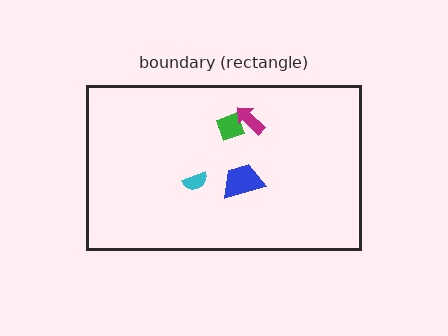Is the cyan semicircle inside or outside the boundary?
Inside.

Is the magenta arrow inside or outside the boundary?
Inside.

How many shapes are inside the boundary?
4 inside, 0 outside.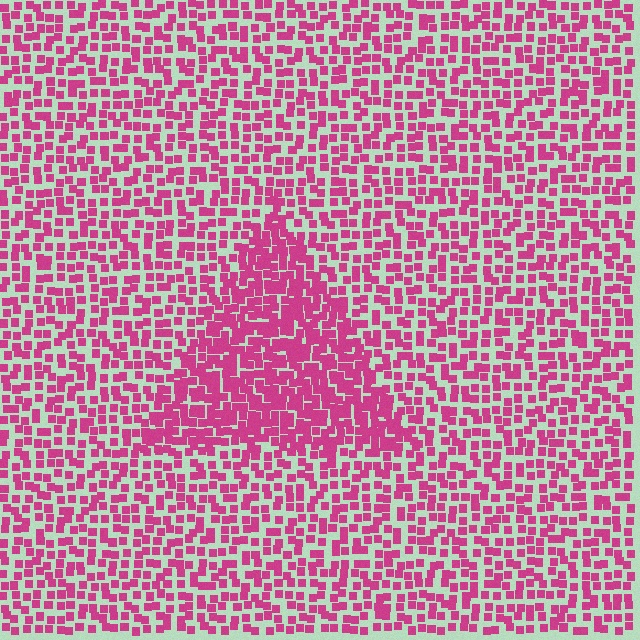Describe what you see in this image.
The image contains small magenta elements arranged at two different densities. A triangle-shaped region is visible where the elements are more densely packed than the surrounding area.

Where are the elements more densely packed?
The elements are more densely packed inside the triangle boundary.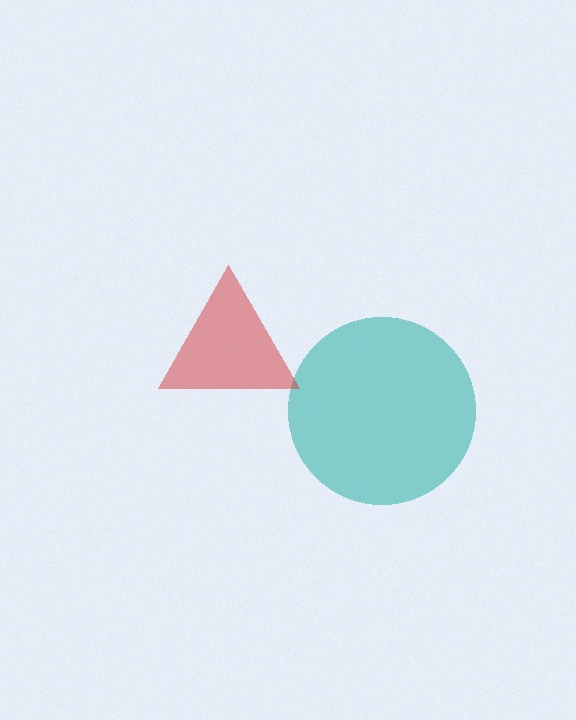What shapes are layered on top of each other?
The layered shapes are: a teal circle, a red triangle.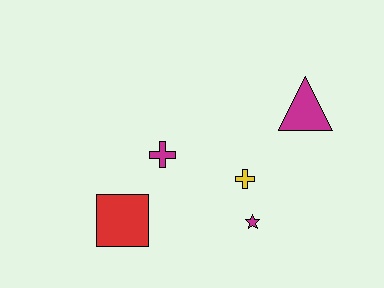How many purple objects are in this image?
There are no purple objects.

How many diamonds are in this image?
There are no diamonds.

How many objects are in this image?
There are 5 objects.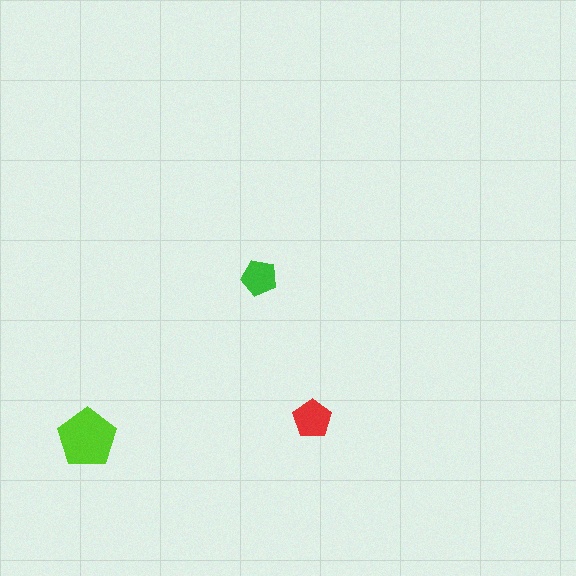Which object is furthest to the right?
The red pentagon is rightmost.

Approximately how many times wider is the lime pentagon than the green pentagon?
About 1.5 times wider.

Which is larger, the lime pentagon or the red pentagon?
The lime one.